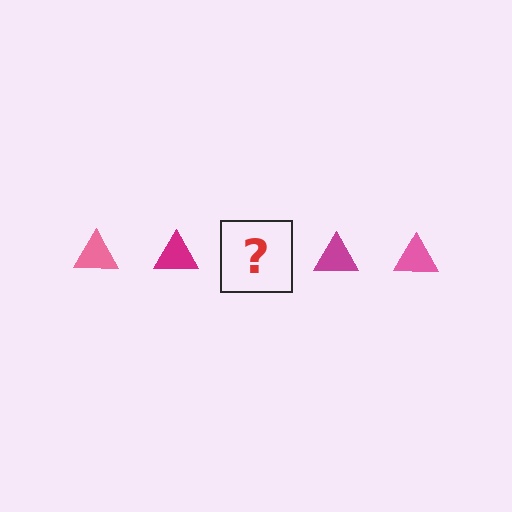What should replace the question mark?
The question mark should be replaced with a pink triangle.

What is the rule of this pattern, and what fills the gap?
The rule is that the pattern cycles through pink, magenta triangles. The gap should be filled with a pink triangle.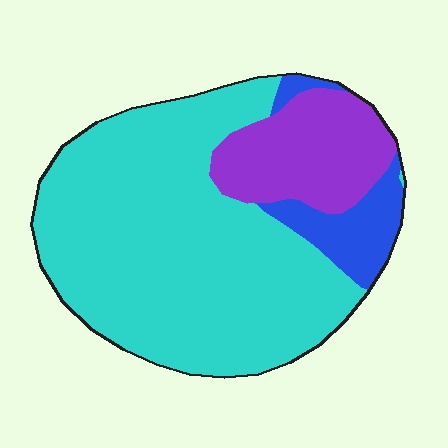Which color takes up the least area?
Blue, at roughly 10%.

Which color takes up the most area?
Cyan, at roughly 70%.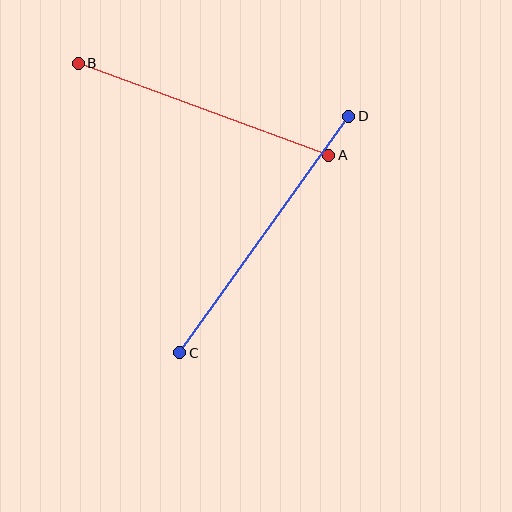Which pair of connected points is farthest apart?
Points C and D are farthest apart.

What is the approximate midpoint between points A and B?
The midpoint is at approximately (204, 109) pixels.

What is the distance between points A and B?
The distance is approximately 266 pixels.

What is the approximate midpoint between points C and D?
The midpoint is at approximately (264, 234) pixels.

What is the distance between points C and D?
The distance is approximately 290 pixels.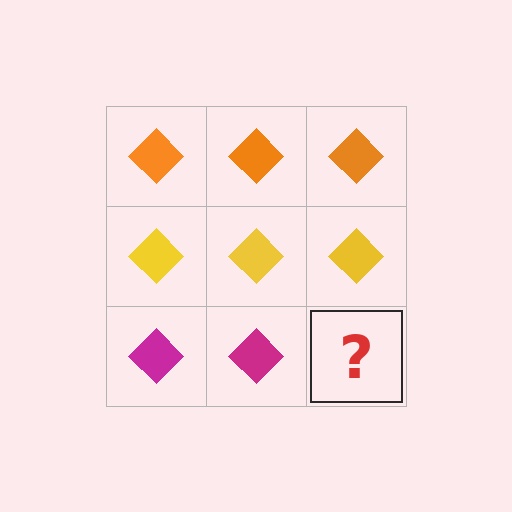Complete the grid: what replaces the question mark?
The question mark should be replaced with a magenta diamond.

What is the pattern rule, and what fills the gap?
The rule is that each row has a consistent color. The gap should be filled with a magenta diamond.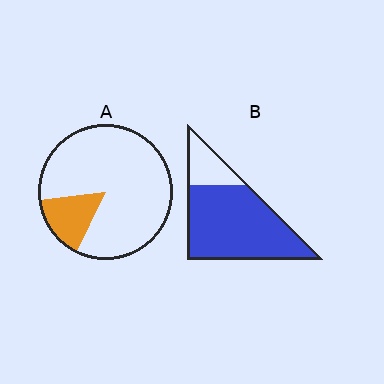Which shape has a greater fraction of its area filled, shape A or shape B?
Shape B.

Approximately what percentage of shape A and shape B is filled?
A is approximately 15% and B is approximately 80%.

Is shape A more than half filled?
No.